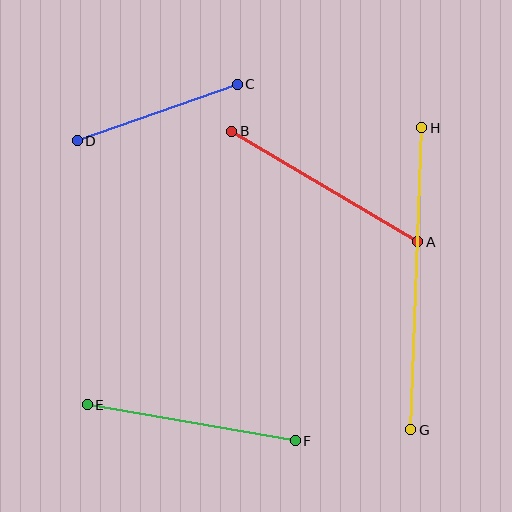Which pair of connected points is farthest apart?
Points G and H are farthest apart.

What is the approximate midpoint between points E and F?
The midpoint is at approximately (191, 423) pixels.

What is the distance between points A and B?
The distance is approximately 216 pixels.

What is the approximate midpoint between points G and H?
The midpoint is at approximately (416, 279) pixels.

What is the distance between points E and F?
The distance is approximately 211 pixels.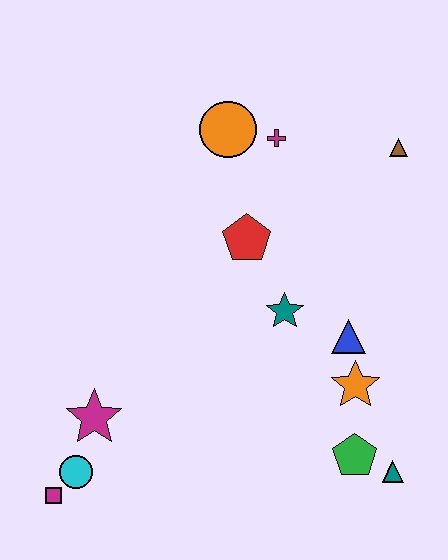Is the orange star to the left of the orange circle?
No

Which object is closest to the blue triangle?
The orange star is closest to the blue triangle.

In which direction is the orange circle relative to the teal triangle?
The orange circle is above the teal triangle.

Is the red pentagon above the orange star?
Yes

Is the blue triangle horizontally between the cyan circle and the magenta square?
No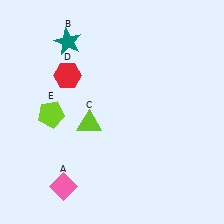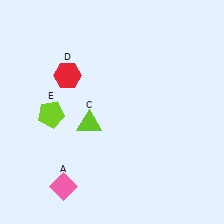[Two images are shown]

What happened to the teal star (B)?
The teal star (B) was removed in Image 2. It was in the top-left area of Image 1.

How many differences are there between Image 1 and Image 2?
There is 1 difference between the two images.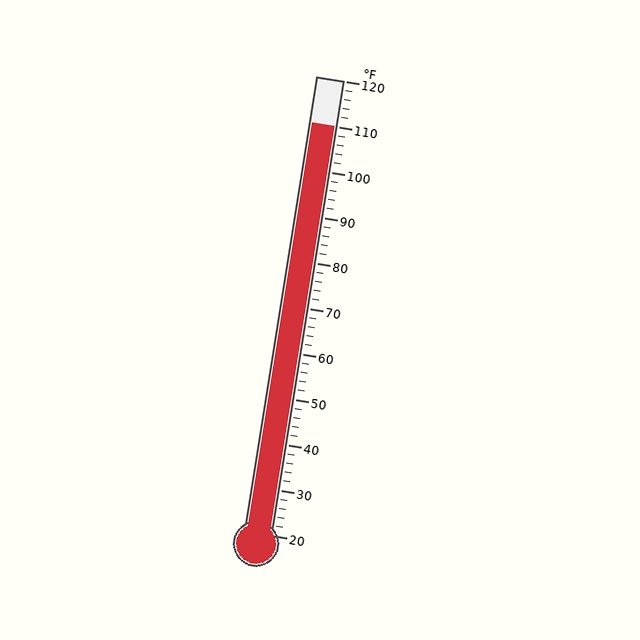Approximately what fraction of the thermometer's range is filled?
The thermometer is filled to approximately 90% of its range.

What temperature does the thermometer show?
The thermometer shows approximately 110°F.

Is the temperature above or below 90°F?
The temperature is above 90°F.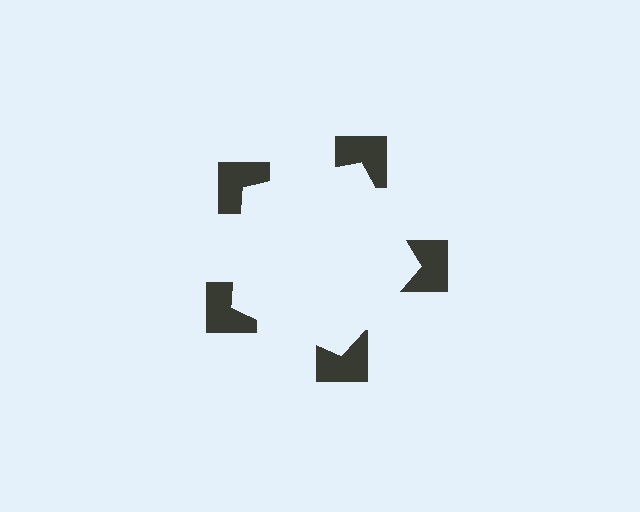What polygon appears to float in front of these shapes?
An illusory pentagon — its edges are inferred from the aligned wedge cuts in the notched squares, not physically drawn.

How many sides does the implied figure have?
5 sides.